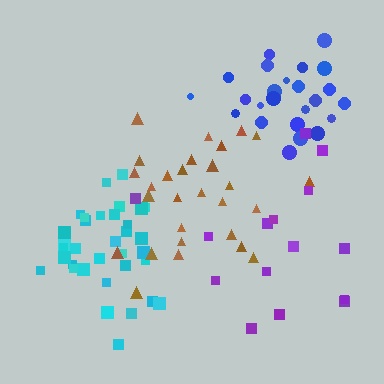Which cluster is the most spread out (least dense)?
Purple.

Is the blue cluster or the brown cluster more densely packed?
Blue.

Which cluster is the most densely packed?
Cyan.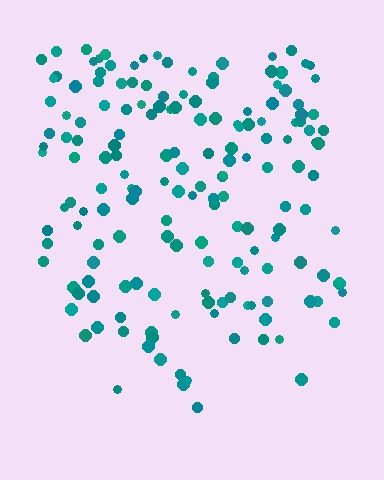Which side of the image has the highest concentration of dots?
The top.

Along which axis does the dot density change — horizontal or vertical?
Vertical.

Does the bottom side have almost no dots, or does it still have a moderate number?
Still a moderate number, just noticeably fewer than the top.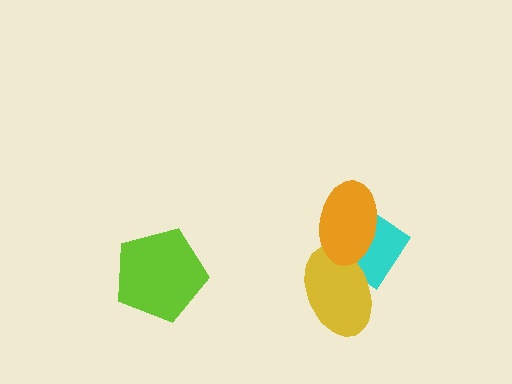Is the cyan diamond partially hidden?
Yes, it is partially covered by another shape.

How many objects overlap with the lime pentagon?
0 objects overlap with the lime pentagon.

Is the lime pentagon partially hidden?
No, no other shape covers it.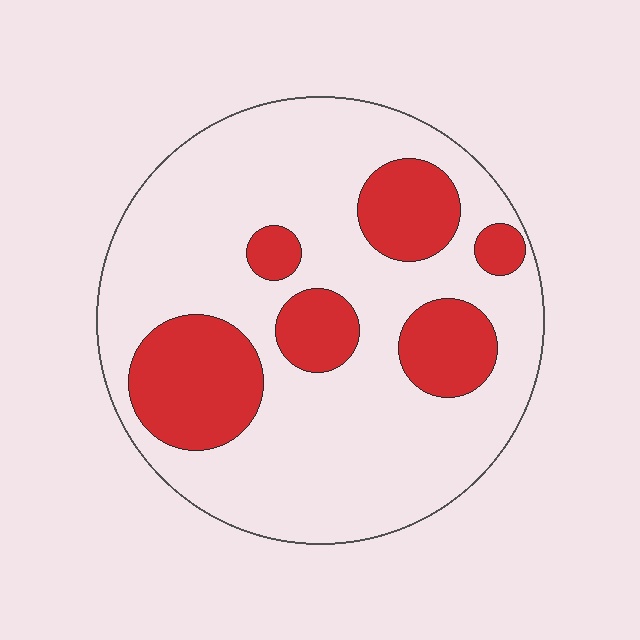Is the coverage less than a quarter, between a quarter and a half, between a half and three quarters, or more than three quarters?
Between a quarter and a half.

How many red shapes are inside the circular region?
6.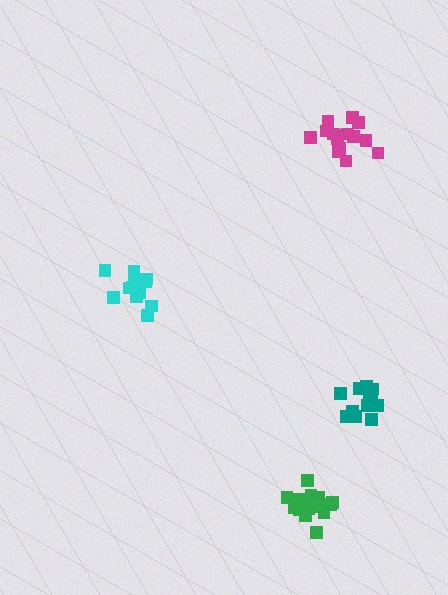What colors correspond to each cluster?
The clusters are colored: green, magenta, teal, cyan.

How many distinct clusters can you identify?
There are 4 distinct clusters.